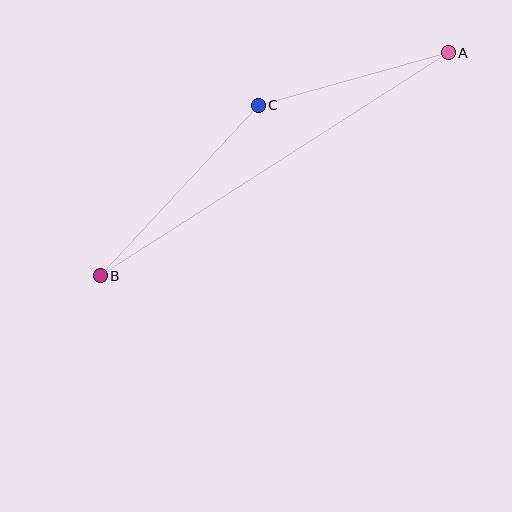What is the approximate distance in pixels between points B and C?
The distance between B and C is approximately 232 pixels.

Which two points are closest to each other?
Points A and C are closest to each other.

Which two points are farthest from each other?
Points A and B are farthest from each other.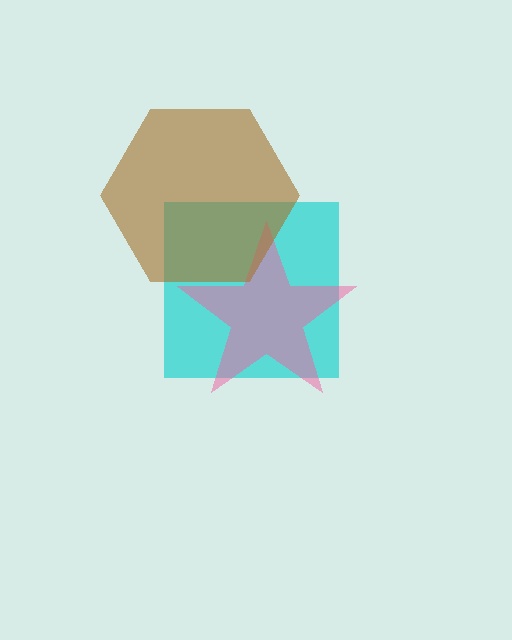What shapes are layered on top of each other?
The layered shapes are: a cyan square, a pink star, a brown hexagon.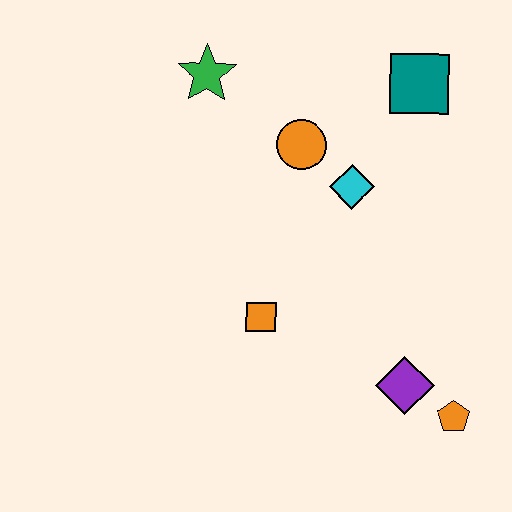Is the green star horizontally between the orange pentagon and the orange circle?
No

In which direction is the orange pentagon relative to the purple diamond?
The orange pentagon is to the right of the purple diamond.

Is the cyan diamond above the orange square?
Yes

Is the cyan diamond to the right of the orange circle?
Yes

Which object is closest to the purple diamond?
The orange pentagon is closest to the purple diamond.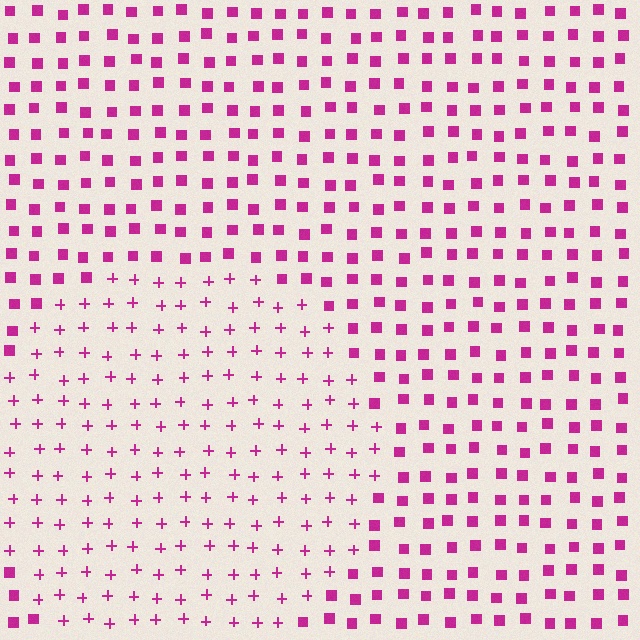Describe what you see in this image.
The image is filled with small magenta elements arranged in a uniform grid. A circle-shaped region contains plus signs, while the surrounding area contains squares. The boundary is defined purely by the change in element shape.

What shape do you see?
I see a circle.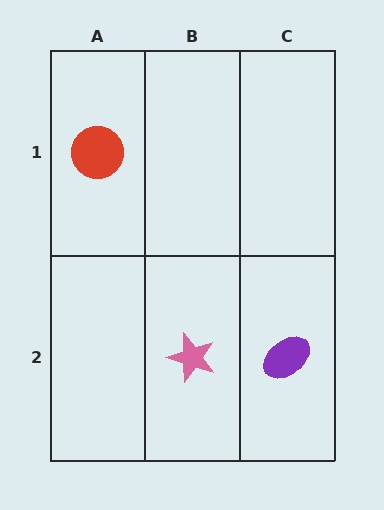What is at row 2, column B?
A pink star.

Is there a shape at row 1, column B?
No, that cell is empty.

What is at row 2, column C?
A purple ellipse.